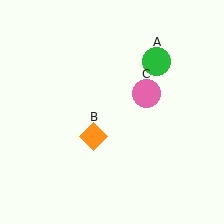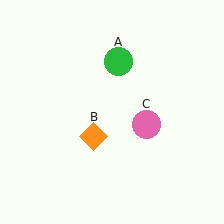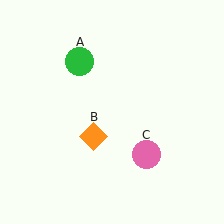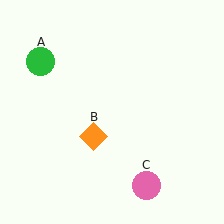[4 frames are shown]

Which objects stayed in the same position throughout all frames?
Orange diamond (object B) remained stationary.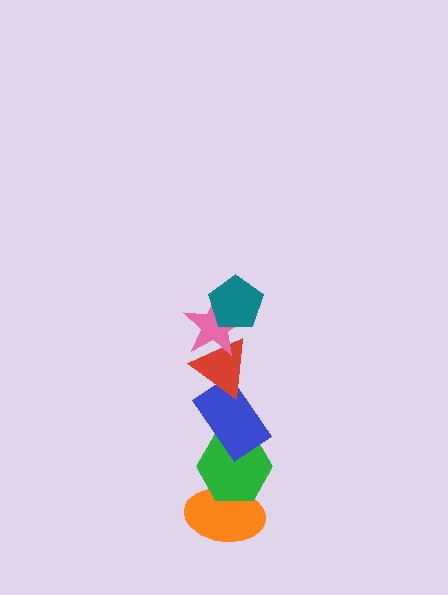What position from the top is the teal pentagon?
The teal pentagon is 1st from the top.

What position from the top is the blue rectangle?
The blue rectangle is 4th from the top.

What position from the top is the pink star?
The pink star is 2nd from the top.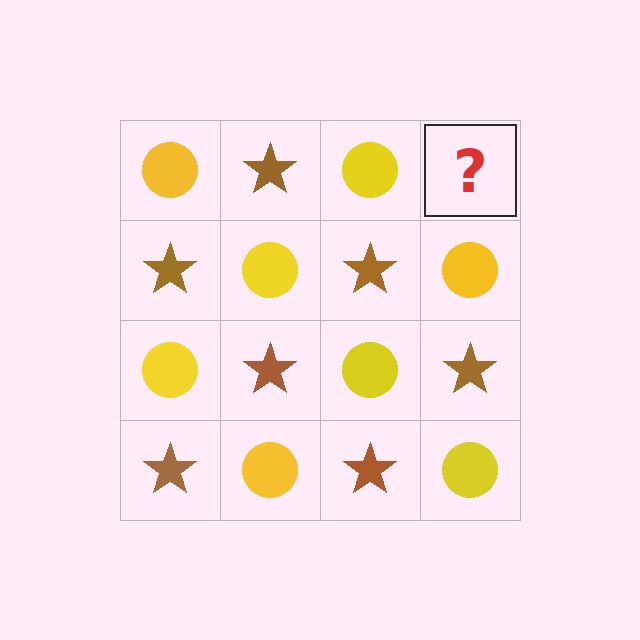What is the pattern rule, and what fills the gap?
The rule is that it alternates yellow circle and brown star in a checkerboard pattern. The gap should be filled with a brown star.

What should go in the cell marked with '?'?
The missing cell should contain a brown star.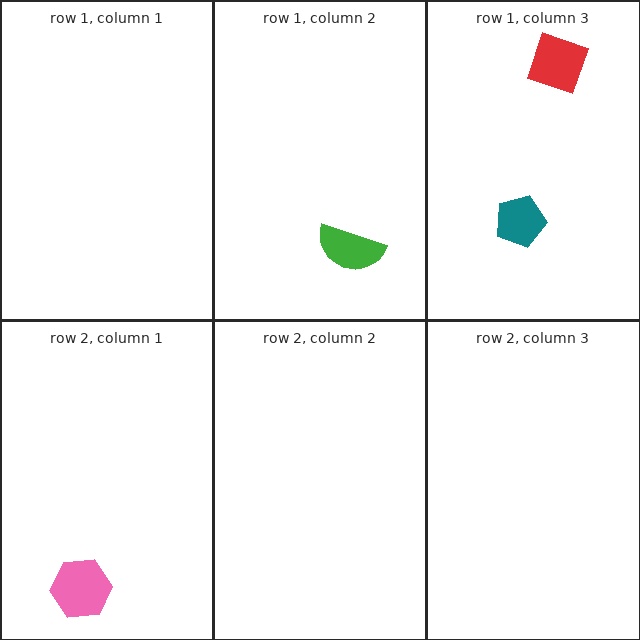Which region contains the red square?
The row 1, column 3 region.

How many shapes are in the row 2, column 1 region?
1.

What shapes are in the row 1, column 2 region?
The green semicircle.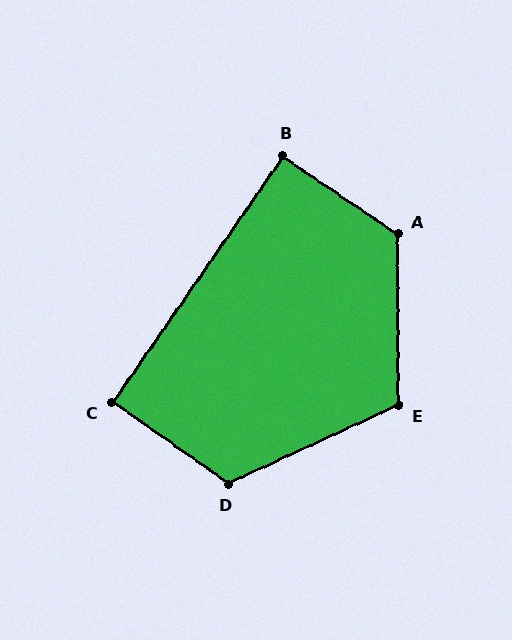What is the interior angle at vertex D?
Approximately 120 degrees (obtuse).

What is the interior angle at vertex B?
Approximately 91 degrees (approximately right).